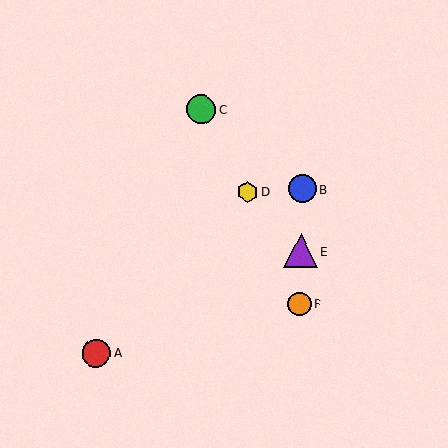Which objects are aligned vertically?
Objects B, E, F are aligned vertically.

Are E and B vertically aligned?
Yes, both are at x≈301.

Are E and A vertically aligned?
No, E is at x≈301 and A is at x≈97.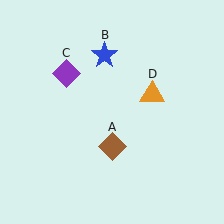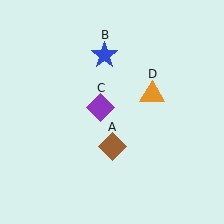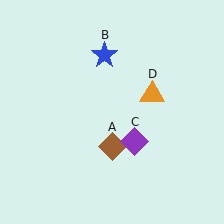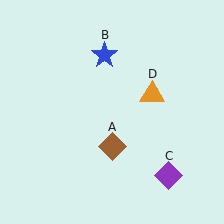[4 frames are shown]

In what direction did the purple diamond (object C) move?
The purple diamond (object C) moved down and to the right.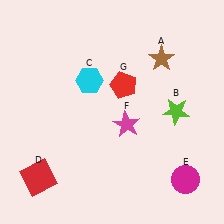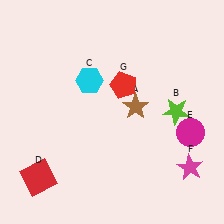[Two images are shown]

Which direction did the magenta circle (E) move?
The magenta circle (E) moved up.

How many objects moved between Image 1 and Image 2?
3 objects moved between the two images.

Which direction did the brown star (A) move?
The brown star (A) moved down.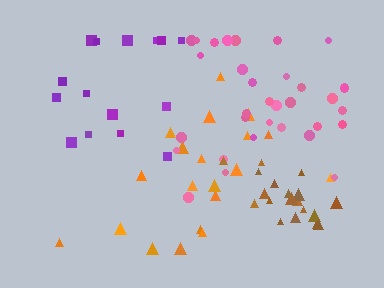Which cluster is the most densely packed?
Brown.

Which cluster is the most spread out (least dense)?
Purple.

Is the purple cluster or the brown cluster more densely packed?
Brown.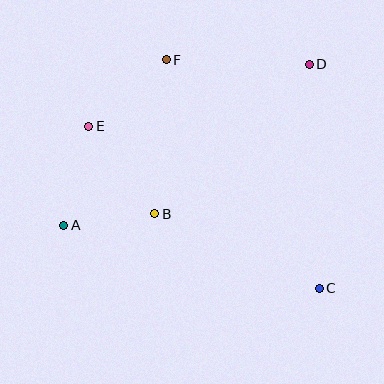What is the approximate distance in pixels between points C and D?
The distance between C and D is approximately 224 pixels.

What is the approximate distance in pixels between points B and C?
The distance between B and C is approximately 181 pixels.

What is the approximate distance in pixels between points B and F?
The distance between B and F is approximately 155 pixels.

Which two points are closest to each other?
Points A and B are closest to each other.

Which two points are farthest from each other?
Points A and D are farthest from each other.